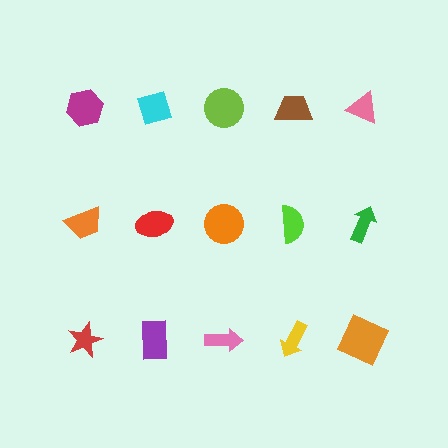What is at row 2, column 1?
An orange trapezoid.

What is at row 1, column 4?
A brown trapezoid.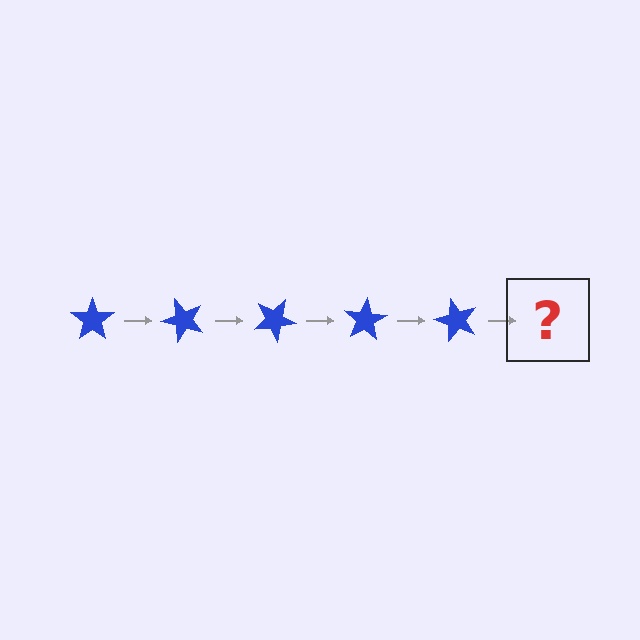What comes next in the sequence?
The next element should be a blue star rotated 250 degrees.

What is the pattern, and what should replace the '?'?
The pattern is that the star rotates 50 degrees each step. The '?' should be a blue star rotated 250 degrees.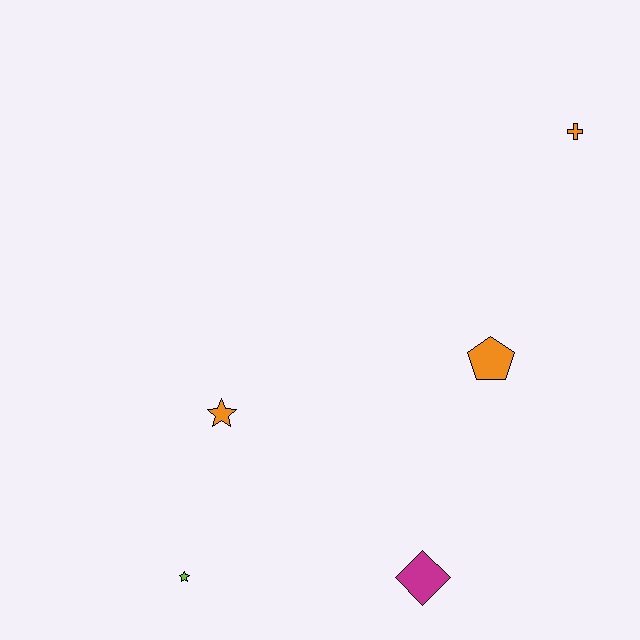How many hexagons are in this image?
There are no hexagons.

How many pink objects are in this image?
There are no pink objects.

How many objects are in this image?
There are 5 objects.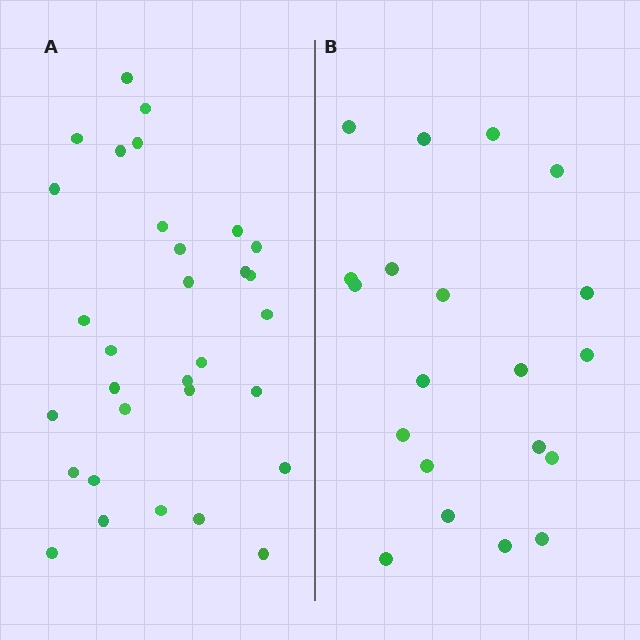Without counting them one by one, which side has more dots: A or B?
Region A (the left region) has more dots.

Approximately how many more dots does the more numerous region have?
Region A has roughly 12 or so more dots than region B.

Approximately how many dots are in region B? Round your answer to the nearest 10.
About 20 dots.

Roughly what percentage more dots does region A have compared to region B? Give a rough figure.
About 55% more.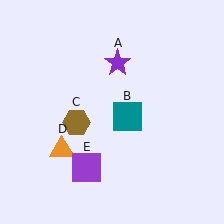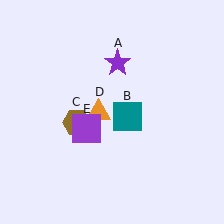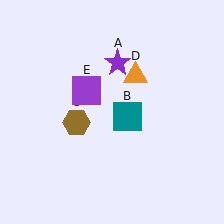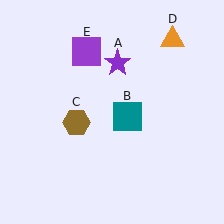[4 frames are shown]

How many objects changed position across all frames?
2 objects changed position: orange triangle (object D), purple square (object E).